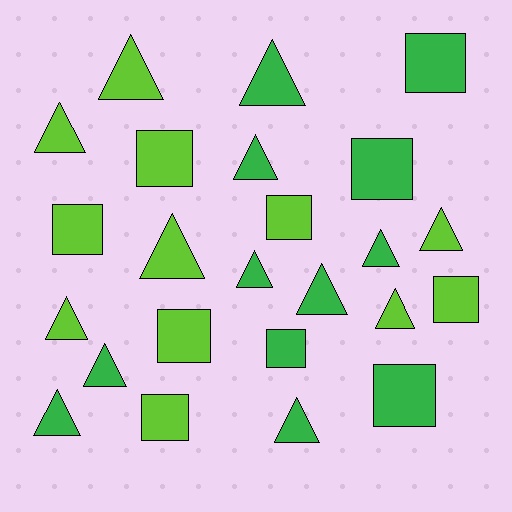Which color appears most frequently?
Green, with 12 objects.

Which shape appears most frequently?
Triangle, with 14 objects.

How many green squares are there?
There are 4 green squares.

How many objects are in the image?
There are 24 objects.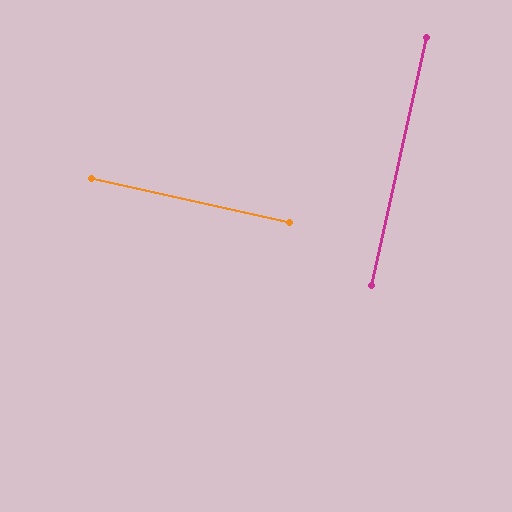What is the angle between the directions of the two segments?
Approximately 90 degrees.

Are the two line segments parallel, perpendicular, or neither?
Perpendicular — they meet at approximately 90°.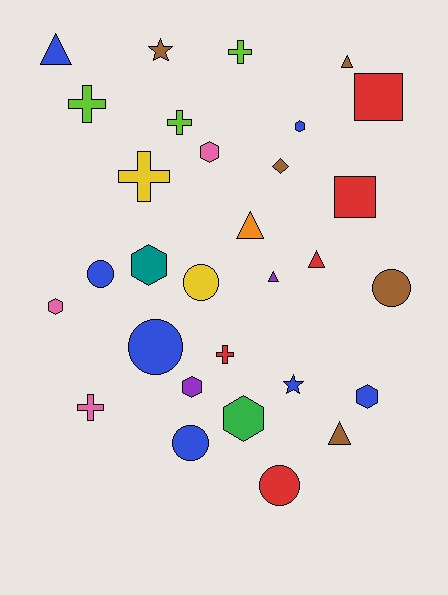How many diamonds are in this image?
There is 1 diamond.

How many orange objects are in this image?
There is 1 orange object.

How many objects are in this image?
There are 30 objects.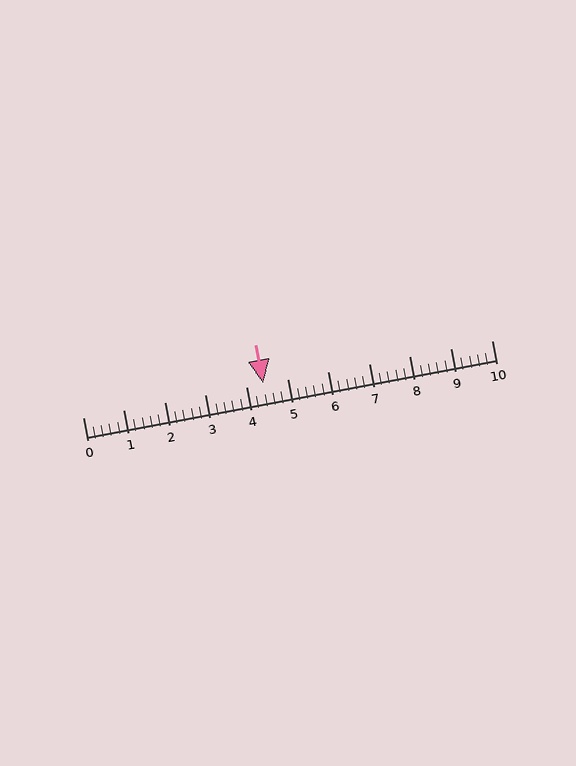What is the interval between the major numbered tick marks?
The major tick marks are spaced 1 units apart.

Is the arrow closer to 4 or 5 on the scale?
The arrow is closer to 4.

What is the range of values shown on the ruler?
The ruler shows values from 0 to 10.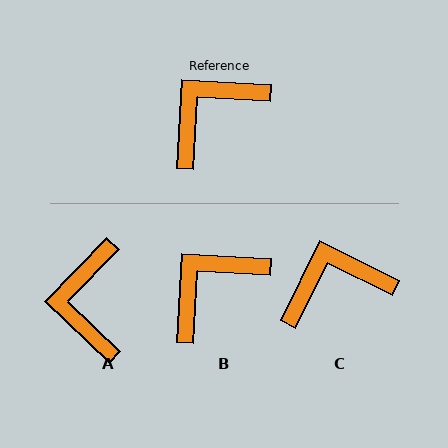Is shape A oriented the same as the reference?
No, it is off by about 49 degrees.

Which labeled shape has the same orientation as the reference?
B.